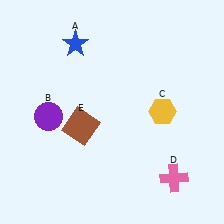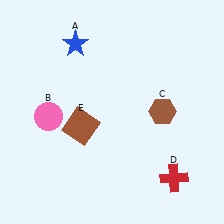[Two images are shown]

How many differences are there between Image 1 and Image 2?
There are 3 differences between the two images.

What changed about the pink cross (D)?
In Image 1, D is pink. In Image 2, it changed to red.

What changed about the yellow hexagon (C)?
In Image 1, C is yellow. In Image 2, it changed to brown.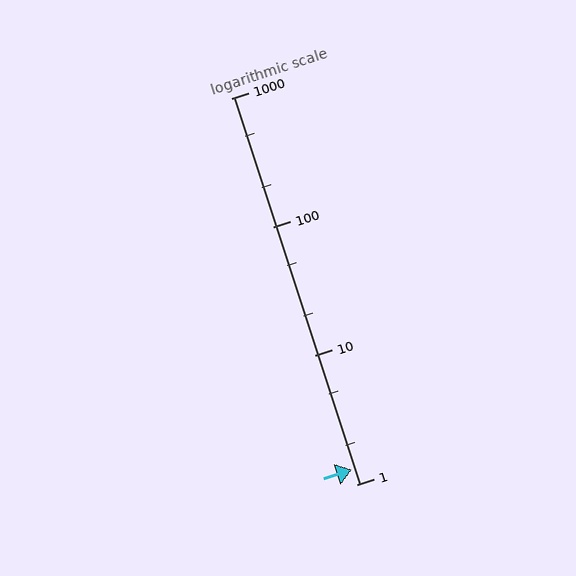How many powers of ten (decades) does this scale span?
The scale spans 3 decades, from 1 to 1000.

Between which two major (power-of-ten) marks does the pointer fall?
The pointer is between 1 and 10.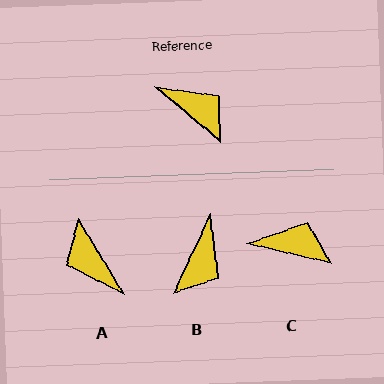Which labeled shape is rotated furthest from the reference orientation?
A, about 162 degrees away.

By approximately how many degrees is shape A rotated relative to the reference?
Approximately 162 degrees counter-clockwise.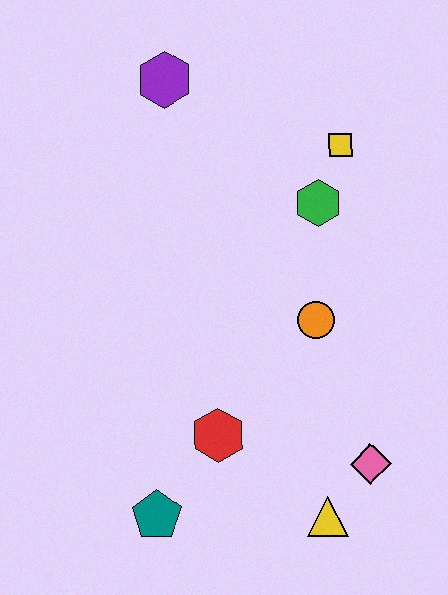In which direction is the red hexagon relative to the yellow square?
The red hexagon is below the yellow square.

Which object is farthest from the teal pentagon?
The purple hexagon is farthest from the teal pentagon.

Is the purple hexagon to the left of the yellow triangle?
Yes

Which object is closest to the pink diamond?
The yellow triangle is closest to the pink diamond.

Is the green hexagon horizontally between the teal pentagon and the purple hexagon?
No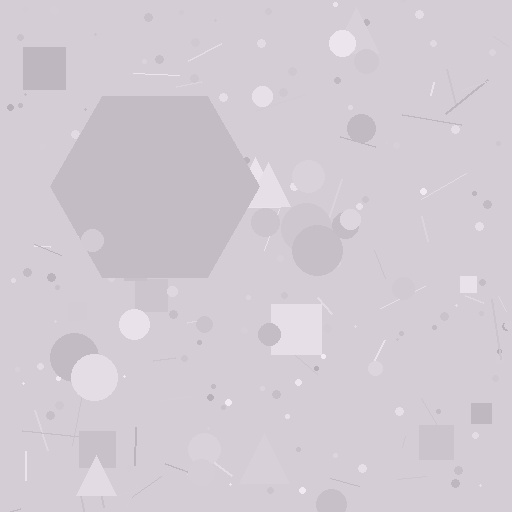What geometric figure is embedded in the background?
A hexagon is embedded in the background.